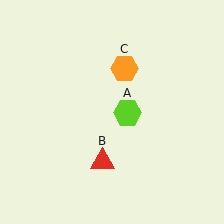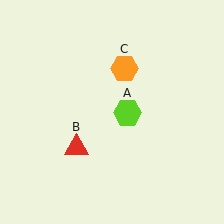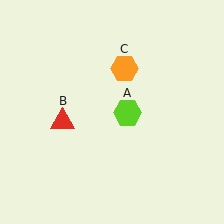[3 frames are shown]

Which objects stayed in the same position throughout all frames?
Lime hexagon (object A) and orange hexagon (object C) remained stationary.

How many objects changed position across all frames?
1 object changed position: red triangle (object B).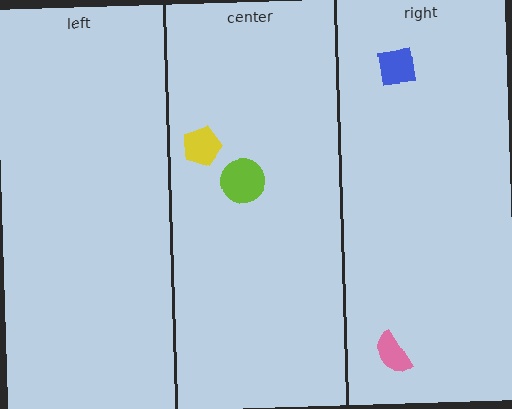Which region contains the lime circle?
The center region.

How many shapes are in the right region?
2.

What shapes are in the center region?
The lime circle, the yellow pentagon.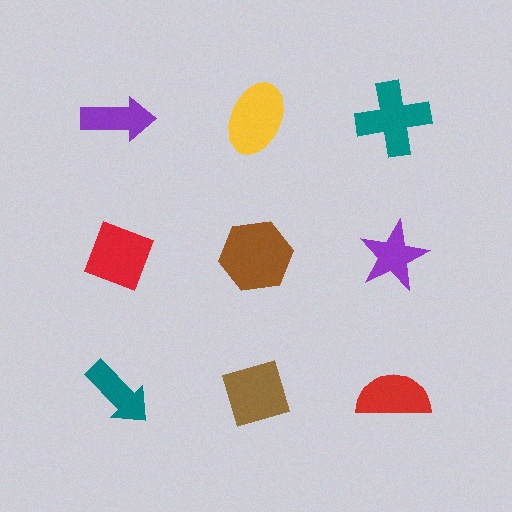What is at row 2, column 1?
A red diamond.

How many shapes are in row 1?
3 shapes.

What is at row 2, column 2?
A brown hexagon.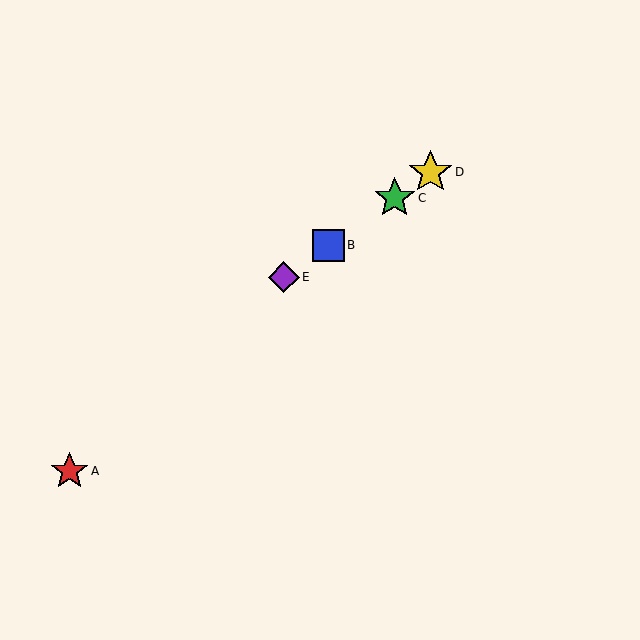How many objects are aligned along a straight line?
4 objects (B, C, D, E) are aligned along a straight line.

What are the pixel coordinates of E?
Object E is at (284, 277).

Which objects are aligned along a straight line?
Objects B, C, D, E are aligned along a straight line.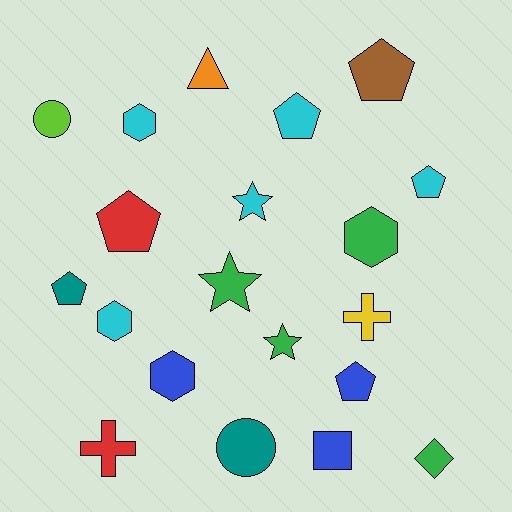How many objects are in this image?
There are 20 objects.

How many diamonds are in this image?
There is 1 diamond.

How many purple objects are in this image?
There are no purple objects.